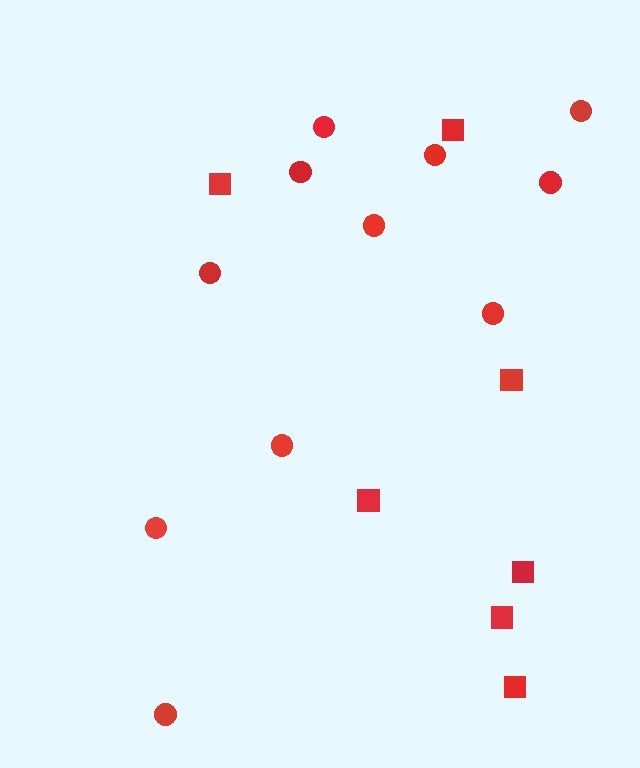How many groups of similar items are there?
There are 2 groups: one group of squares (7) and one group of circles (11).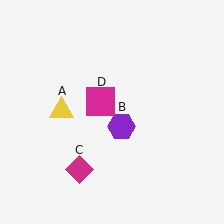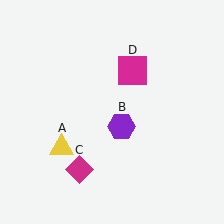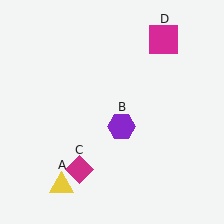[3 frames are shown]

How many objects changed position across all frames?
2 objects changed position: yellow triangle (object A), magenta square (object D).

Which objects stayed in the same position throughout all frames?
Purple hexagon (object B) and magenta diamond (object C) remained stationary.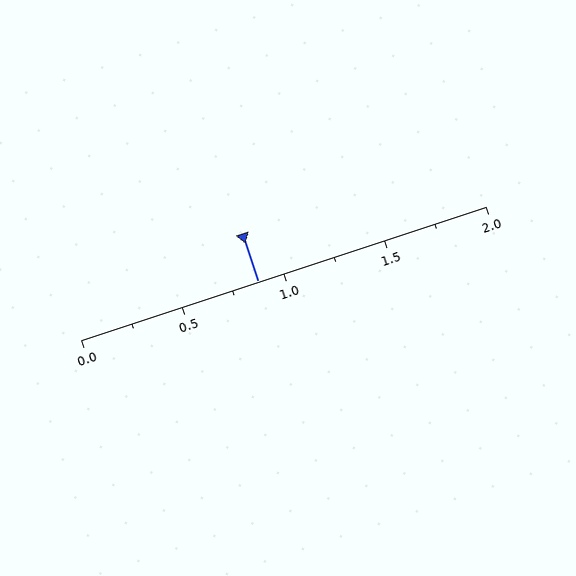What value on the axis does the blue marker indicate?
The marker indicates approximately 0.88.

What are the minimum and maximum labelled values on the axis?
The axis runs from 0.0 to 2.0.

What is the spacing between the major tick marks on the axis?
The major ticks are spaced 0.5 apart.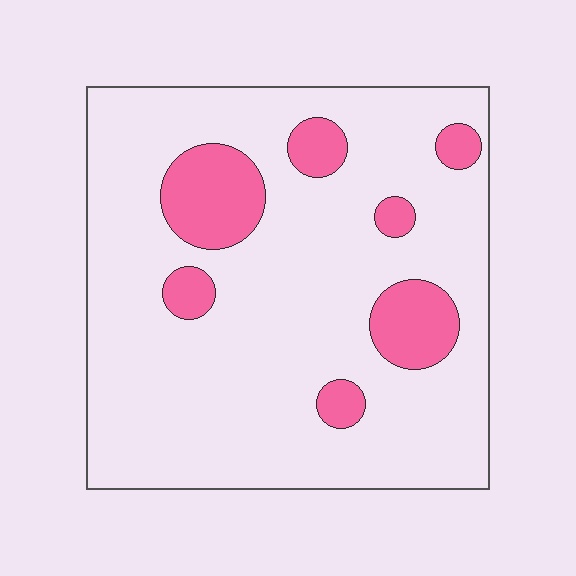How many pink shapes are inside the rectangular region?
7.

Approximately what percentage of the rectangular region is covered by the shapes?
Approximately 15%.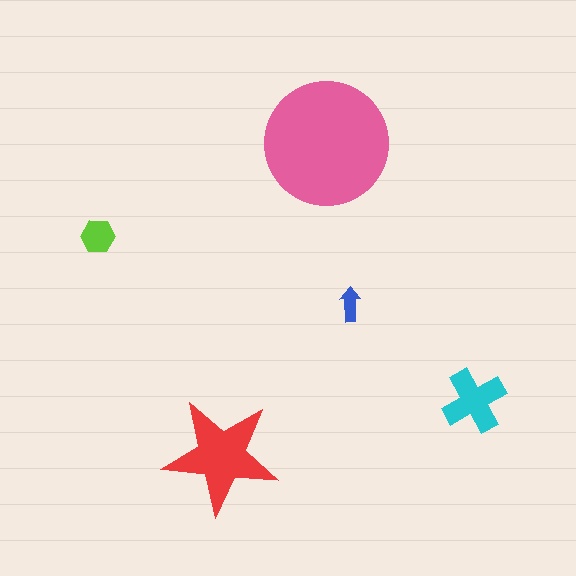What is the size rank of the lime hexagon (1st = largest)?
4th.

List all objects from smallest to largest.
The blue arrow, the lime hexagon, the cyan cross, the red star, the pink circle.